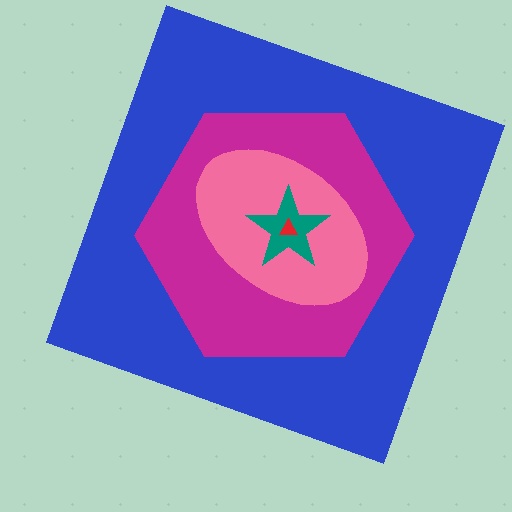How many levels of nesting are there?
5.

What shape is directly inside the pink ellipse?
The teal star.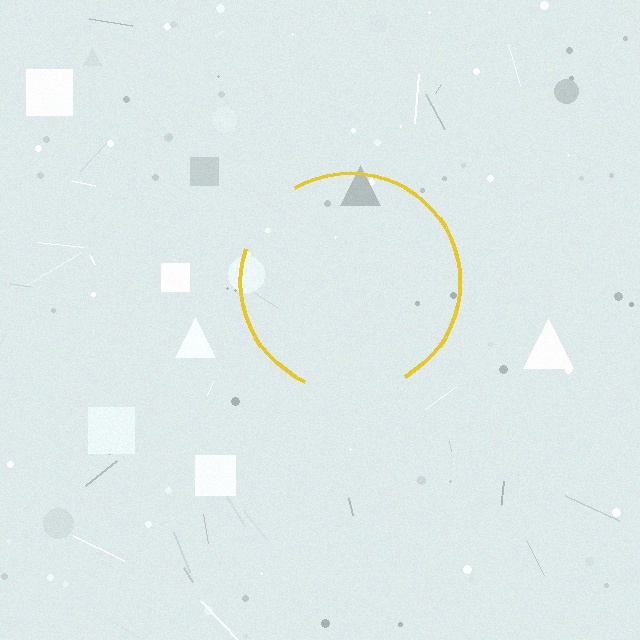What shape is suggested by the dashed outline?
The dashed outline suggests a circle.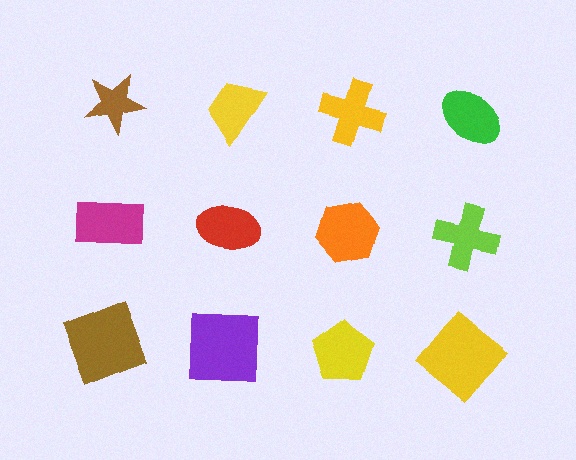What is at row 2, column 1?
A magenta rectangle.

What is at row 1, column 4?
A green ellipse.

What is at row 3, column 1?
A brown square.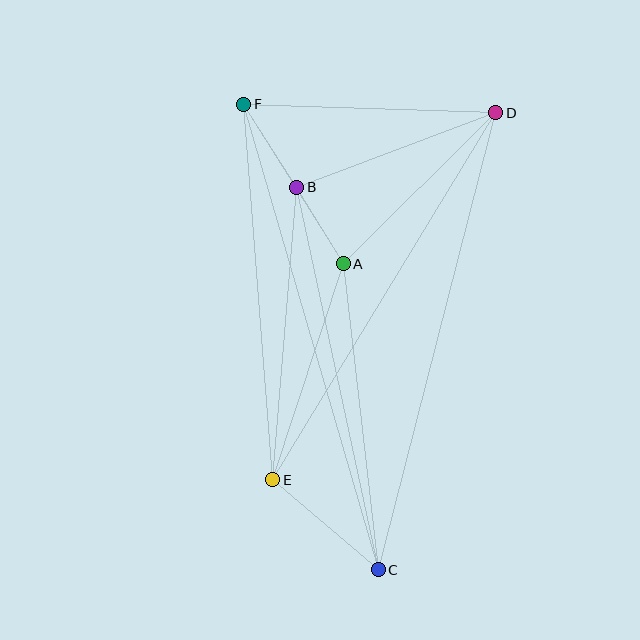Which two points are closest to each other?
Points A and B are closest to each other.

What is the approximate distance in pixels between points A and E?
The distance between A and E is approximately 227 pixels.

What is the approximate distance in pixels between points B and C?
The distance between B and C is approximately 391 pixels.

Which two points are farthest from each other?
Points C and F are farthest from each other.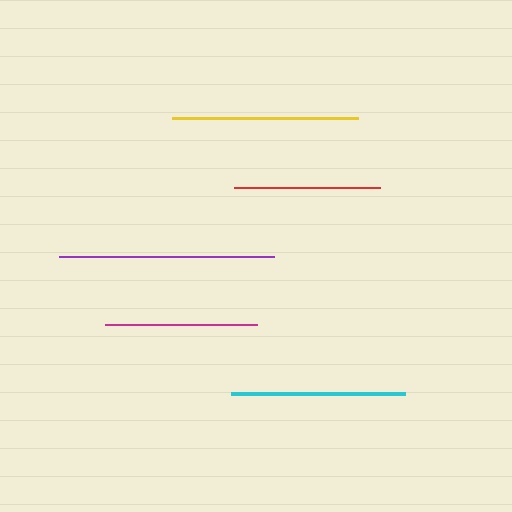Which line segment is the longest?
The purple line is the longest at approximately 215 pixels.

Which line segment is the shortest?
The red line is the shortest at approximately 146 pixels.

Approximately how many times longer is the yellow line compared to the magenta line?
The yellow line is approximately 1.2 times the length of the magenta line.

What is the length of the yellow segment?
The yellow segment is approximately 185 pixels long.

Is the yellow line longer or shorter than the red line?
The yellow line is longer than the red line.